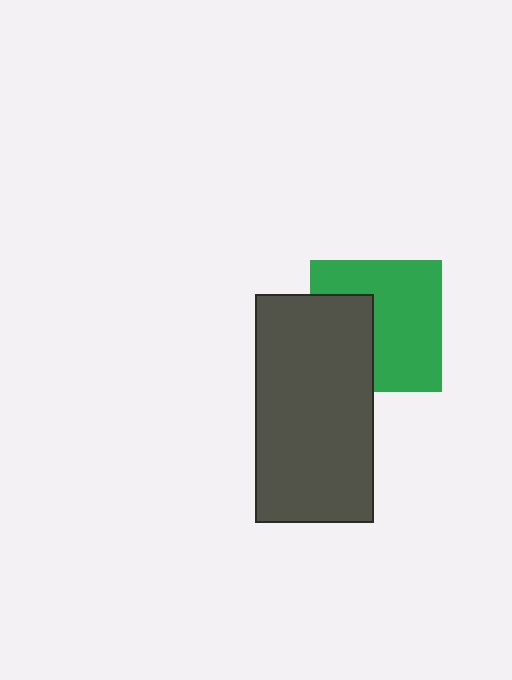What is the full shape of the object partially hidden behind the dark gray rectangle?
The partially hidden object is a green square.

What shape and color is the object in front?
The object in front is a dark gray rectangle.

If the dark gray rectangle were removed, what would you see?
You would see the complete green square.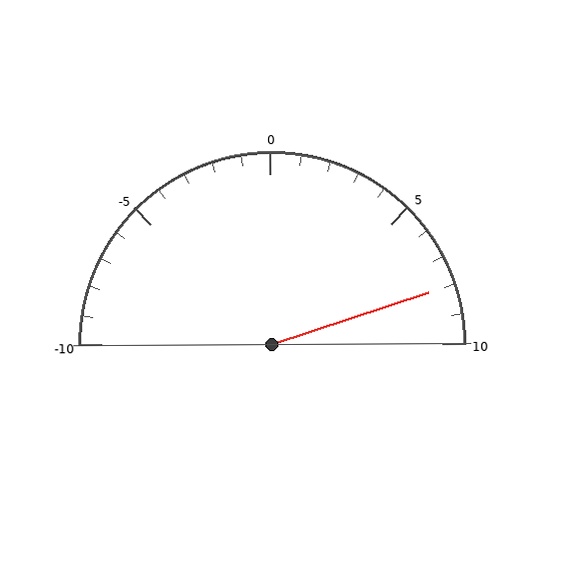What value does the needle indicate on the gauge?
The needle indicates approximately 8.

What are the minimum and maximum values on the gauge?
The gauge ranges from -10 to 10.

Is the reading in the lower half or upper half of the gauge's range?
The reading is in the upper half of the range (-10 to 10).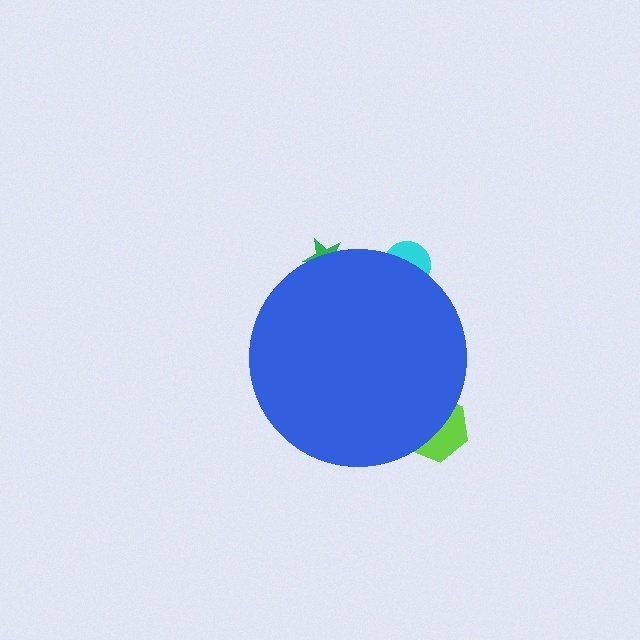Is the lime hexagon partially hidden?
Yes, the lime hexagon is partially hidden behind the blue circle.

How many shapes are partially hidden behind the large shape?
3 shapes are partially hidden.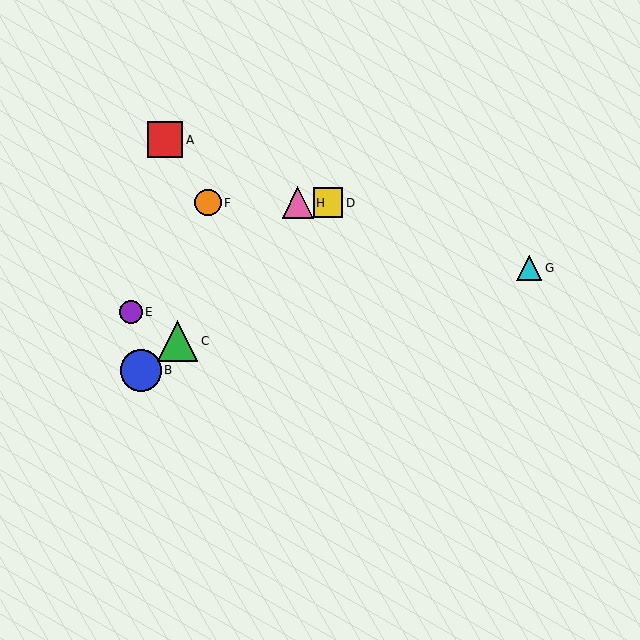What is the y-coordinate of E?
Object E is at y≈312.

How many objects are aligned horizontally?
3 objects (D, F, H) are aligned horizontally.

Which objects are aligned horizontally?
Objects D, F, H are aligned horizontally.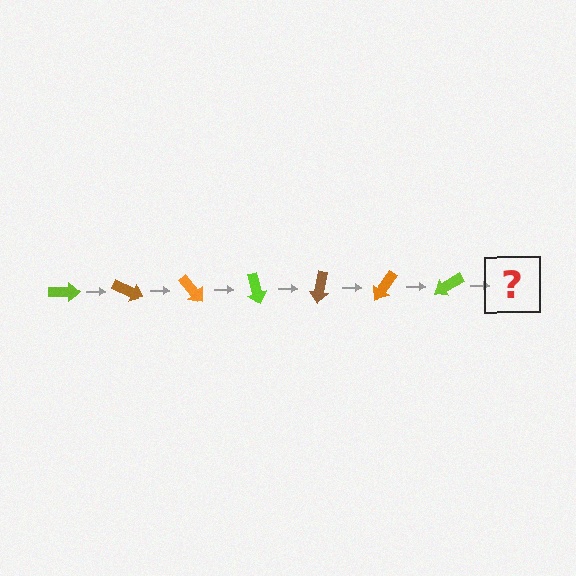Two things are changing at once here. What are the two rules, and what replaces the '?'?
The two rules are that it rotates 25 degrees each step and the color cycles through lime, brown, and orange. The '?' should be a brown arrow, rotated 175 degrees from the start.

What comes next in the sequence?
The next element should be a brown arrow, rotated 175 degrees from the start.